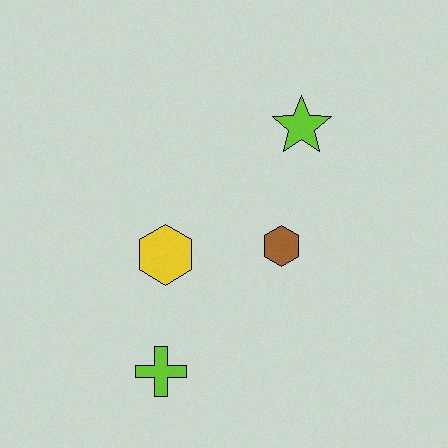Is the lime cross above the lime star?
No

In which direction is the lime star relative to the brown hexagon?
The lime star is above the brown hexagon.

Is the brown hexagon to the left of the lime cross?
No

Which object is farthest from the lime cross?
The lime star is farthest from the lime cross.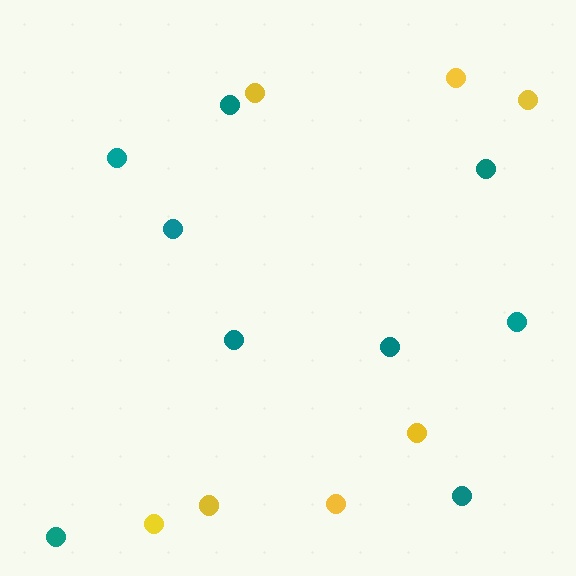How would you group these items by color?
There are 2 groups: one group of yellow circles (7) and one group of teal circles (9).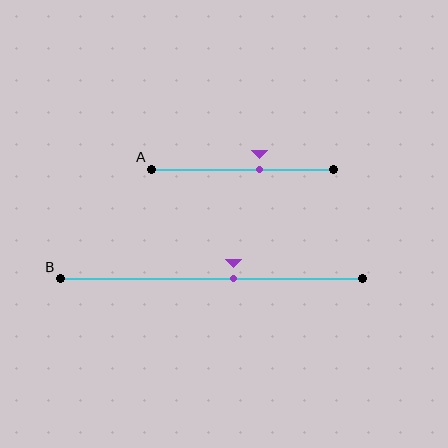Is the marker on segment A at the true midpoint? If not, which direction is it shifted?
No, the marker on segment A is shifted to the right by about 10% of the segment length.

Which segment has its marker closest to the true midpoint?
Segment B has its marker closest to the true midpoint.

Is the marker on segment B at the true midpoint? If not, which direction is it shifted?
No, the marker on segment B is shifted to the right by about 7% of the segment length.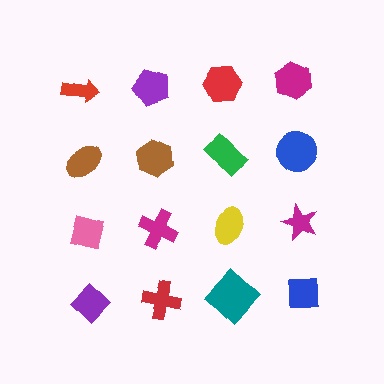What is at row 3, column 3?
A yellow ellipse.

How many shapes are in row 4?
4 shapes.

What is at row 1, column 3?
A red hexagon.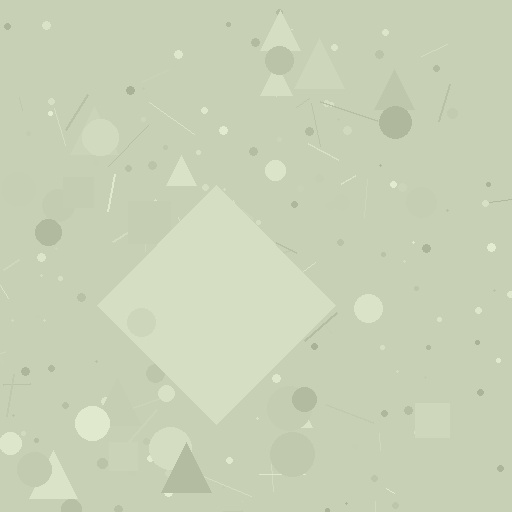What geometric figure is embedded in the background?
A diamond is embedded in the background.